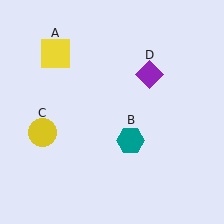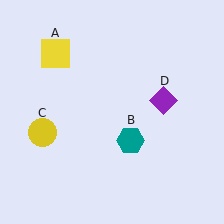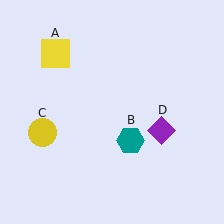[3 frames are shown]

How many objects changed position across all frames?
1 object changed position: purple diamond (object D).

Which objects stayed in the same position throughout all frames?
Yellow square (object A) and teal hexagon (object B) and yellow circle (object C) remained stationary.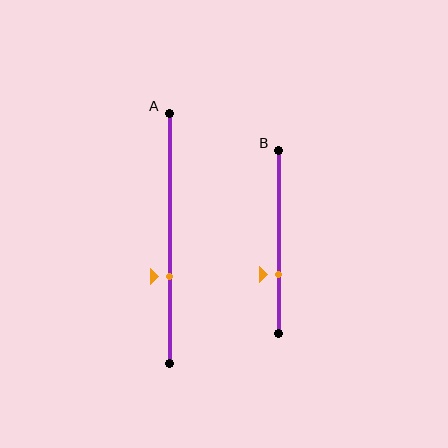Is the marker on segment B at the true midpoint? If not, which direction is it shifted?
No, the marker on segment B is shifted downward by about 18% of the segment length.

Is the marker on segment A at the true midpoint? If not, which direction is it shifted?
No, the marker on segment A is shifted downward by about 15% of the segment length.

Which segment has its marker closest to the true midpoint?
Segment A has its marker closest to the true midpoint.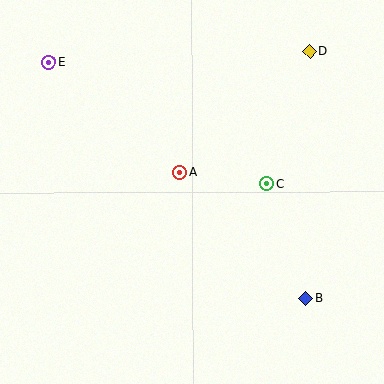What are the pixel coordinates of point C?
Point C is at (267, 183).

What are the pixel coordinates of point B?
Point B is at (306, 298).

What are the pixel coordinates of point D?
Point D is at (310, 51).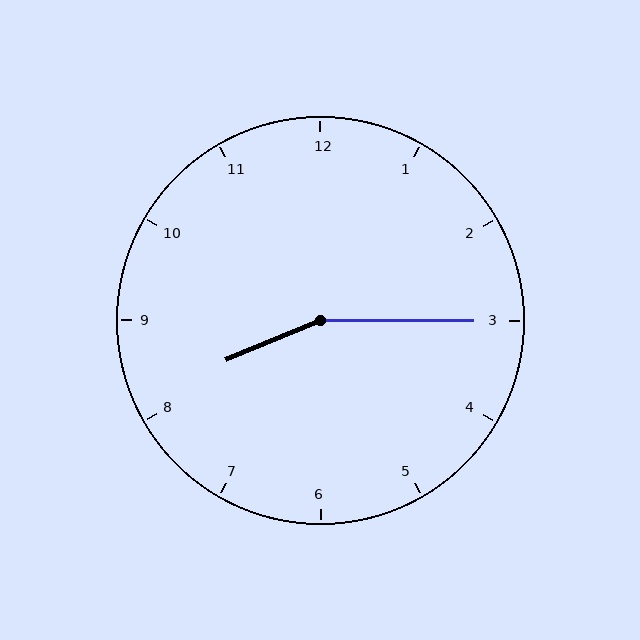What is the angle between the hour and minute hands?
Approximately 158 degrees.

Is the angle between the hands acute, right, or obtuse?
It is obtuse.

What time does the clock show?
8:15.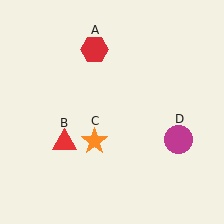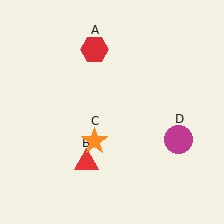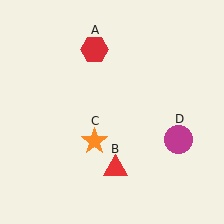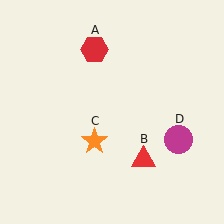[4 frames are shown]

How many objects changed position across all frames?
1 object changed position: red triangle (object B).